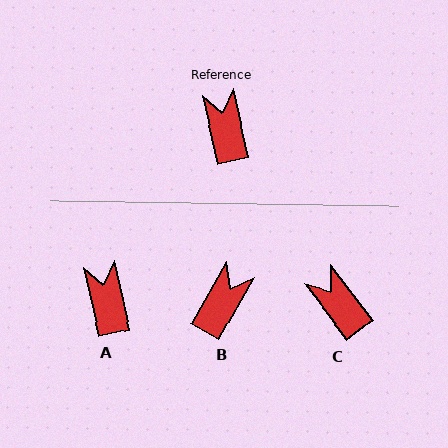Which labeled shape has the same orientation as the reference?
A.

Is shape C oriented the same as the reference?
No, it is off by about 24 degrees.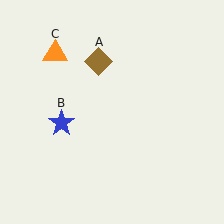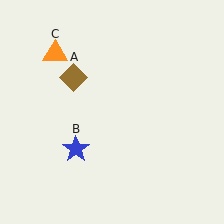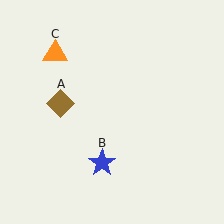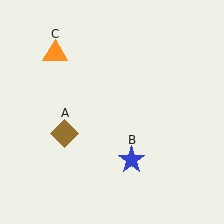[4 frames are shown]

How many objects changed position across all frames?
2 objects changed position: brown diamond (object A), blue star (object B).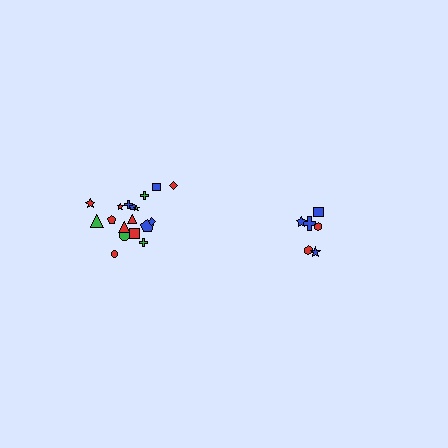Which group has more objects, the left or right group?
The left group.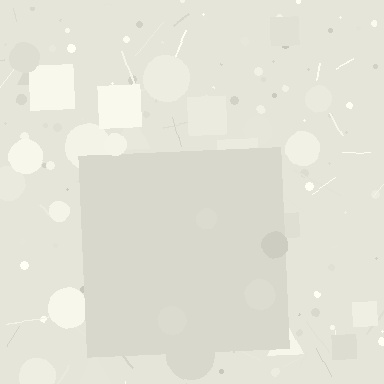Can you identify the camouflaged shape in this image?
The camouflaged shape is a square.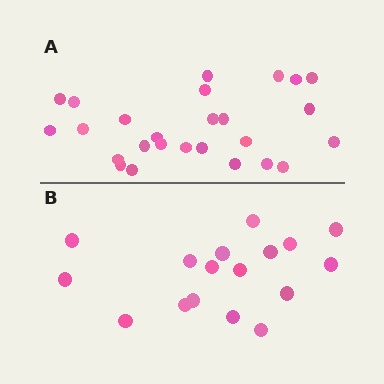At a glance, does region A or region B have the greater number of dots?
Region A (the top region) has more dots.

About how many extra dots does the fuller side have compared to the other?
Region A has roughly 8 or so more dots than region B.